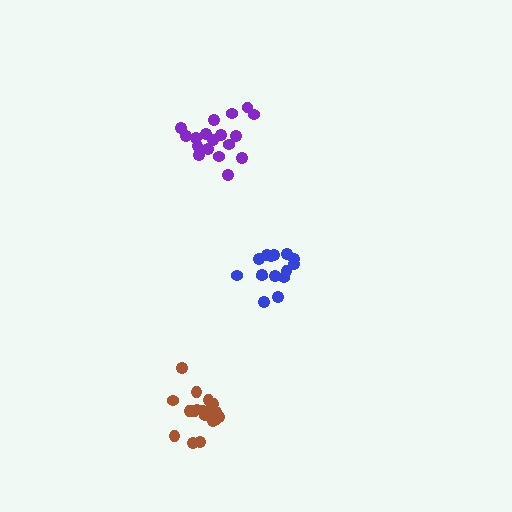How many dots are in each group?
Group 1: 15 dots, Group 2: 18 dots, Group 3: 18 dots (51 total).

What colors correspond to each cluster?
The clusters are colored: blue, brown, purple.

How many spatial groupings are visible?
There are 3 spatial groupings.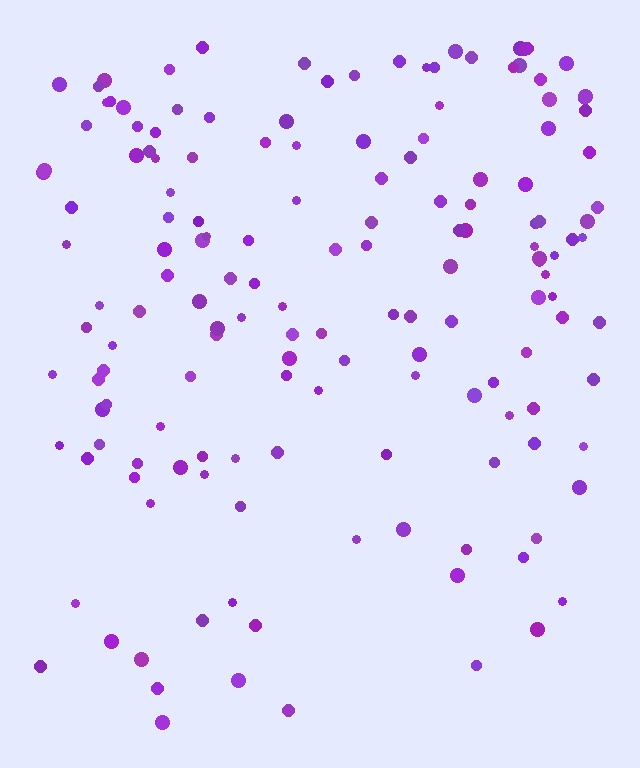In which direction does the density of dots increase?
From bottom to top, with the top side densest.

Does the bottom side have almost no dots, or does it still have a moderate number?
Still a moderate number, just noticeably fewer than the top.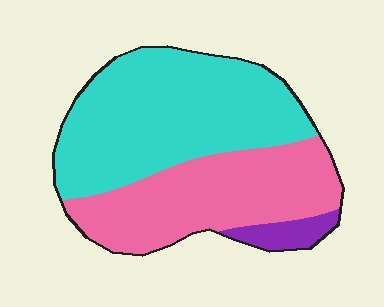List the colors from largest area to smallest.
From largest to smallest: cyan, pink, purple.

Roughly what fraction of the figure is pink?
Pink takes up about two fifths (2/5) of the figure.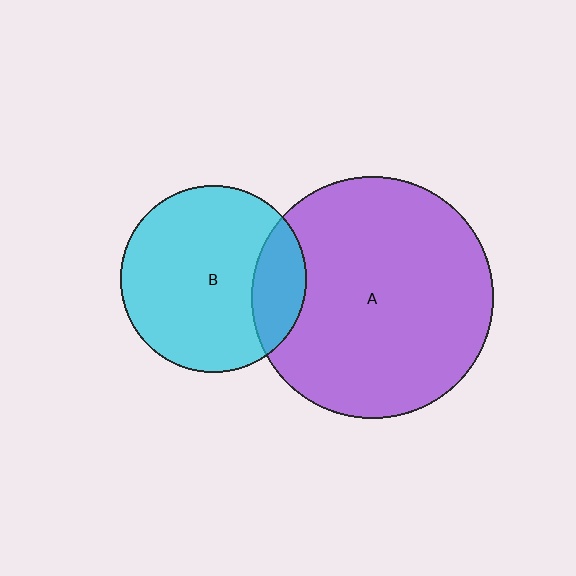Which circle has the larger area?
Circle A (purple).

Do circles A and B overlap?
Yes.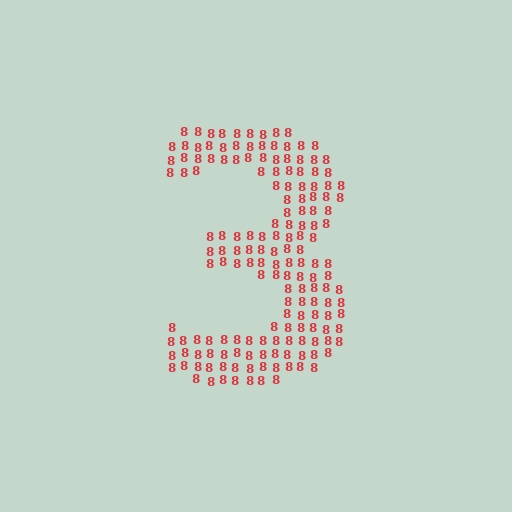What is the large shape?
The large shape is the digit 3.